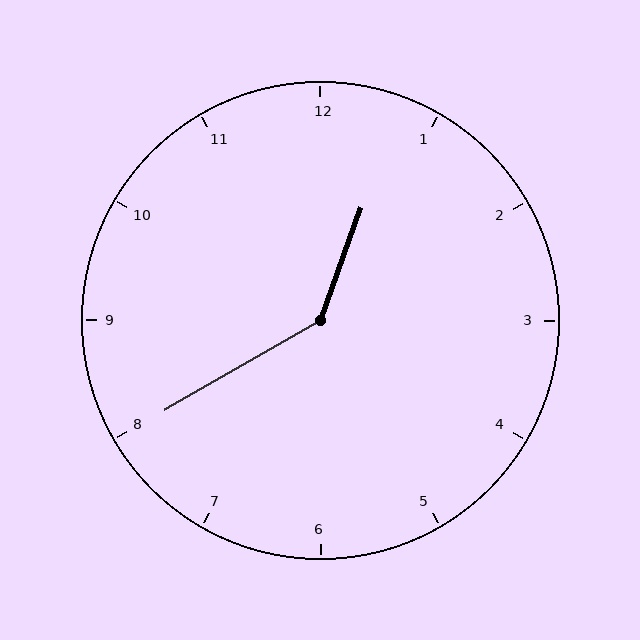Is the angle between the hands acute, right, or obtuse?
It is obtuse.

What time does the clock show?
12:40.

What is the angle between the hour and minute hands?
Approximately 140 degrees.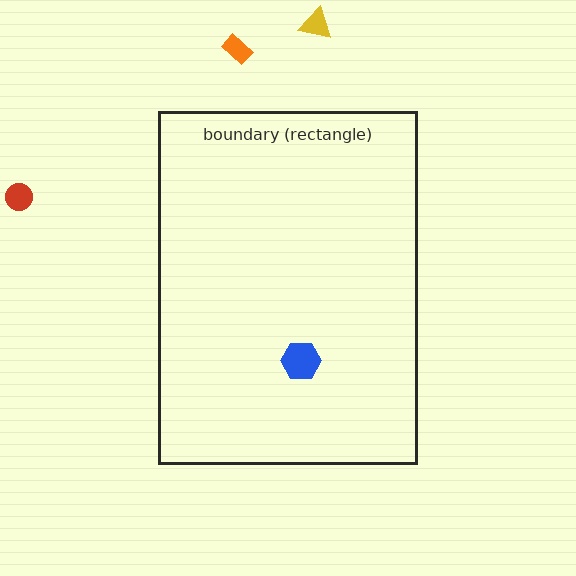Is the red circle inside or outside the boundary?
Outside.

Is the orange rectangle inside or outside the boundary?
Outside.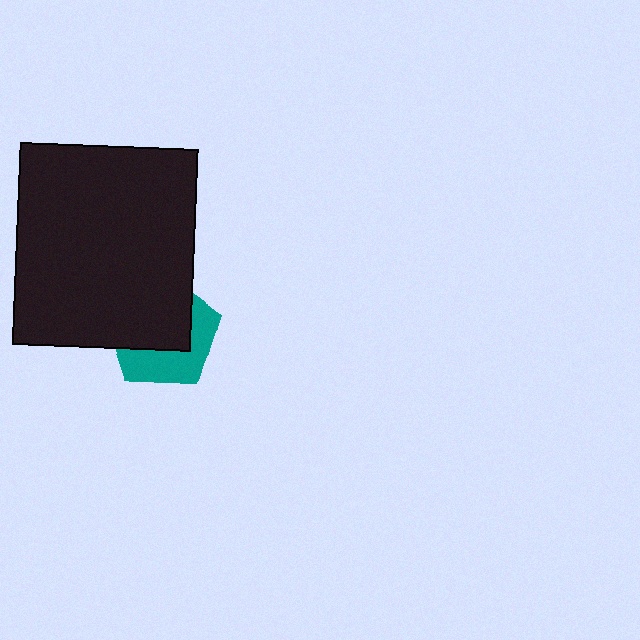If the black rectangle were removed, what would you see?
You would see the complete teal pentagon.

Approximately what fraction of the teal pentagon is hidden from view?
Roughly 57% of the teal pentagon is hidden behind the black rectangle.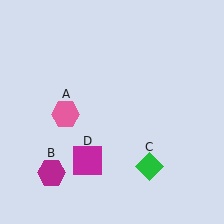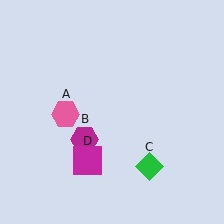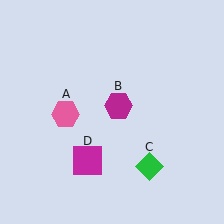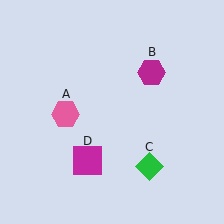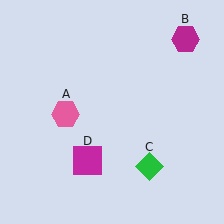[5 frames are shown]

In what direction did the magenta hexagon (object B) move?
The magenta hexagon (object B) moved up and to the right.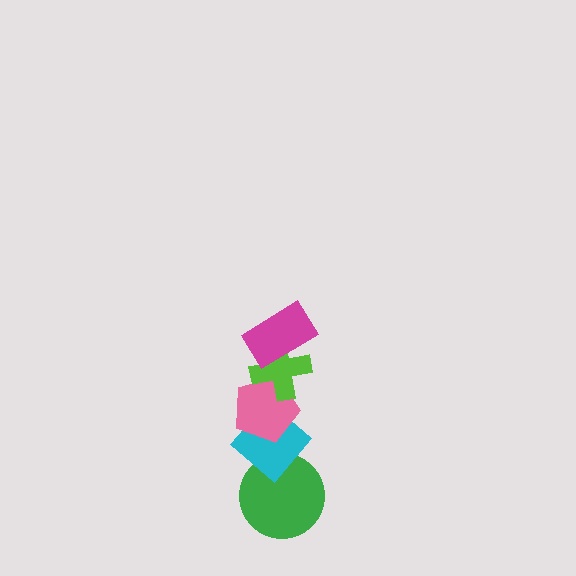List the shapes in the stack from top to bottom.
From top to bottom: the magenta rectangle, the lime cross, the pink pentagon, the cyan diamond, the green circle.